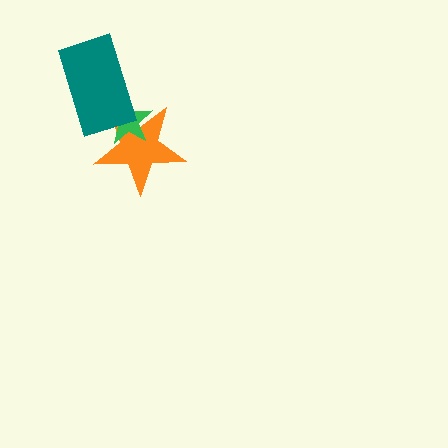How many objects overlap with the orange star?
2 objects overlap with the orange star.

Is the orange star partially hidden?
Yes, it is partially covered by another shape.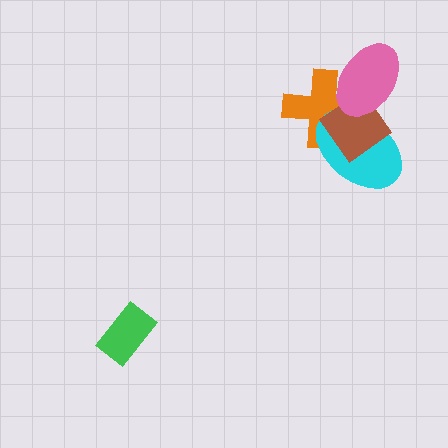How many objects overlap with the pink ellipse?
3 objects overlap with the pink ellipse.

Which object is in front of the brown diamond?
The pink ellipse is in front of the brown diamond.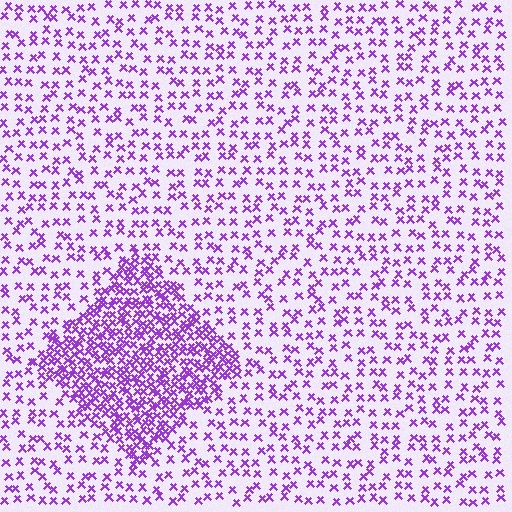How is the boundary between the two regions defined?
The boundary is defined by a change in element density (approximately 2.7x ratio). All elements are the same color, size, and shape.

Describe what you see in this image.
The image contains small purple elements arranged at two different densities. A diamond-shaped region is visible where the elements are more densely packed than the surrounding area.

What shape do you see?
I see a diamond.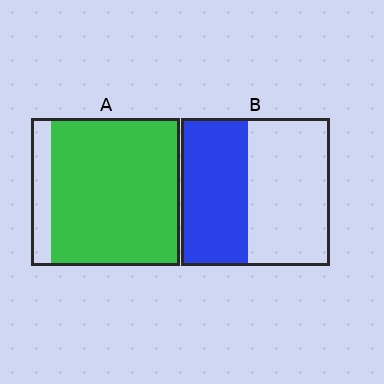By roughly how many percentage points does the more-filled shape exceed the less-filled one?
By roughly 40 percentage points (A over B).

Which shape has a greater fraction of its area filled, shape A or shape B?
Shape A.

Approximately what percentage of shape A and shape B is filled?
A is approximately 85% and B is approximately 45%.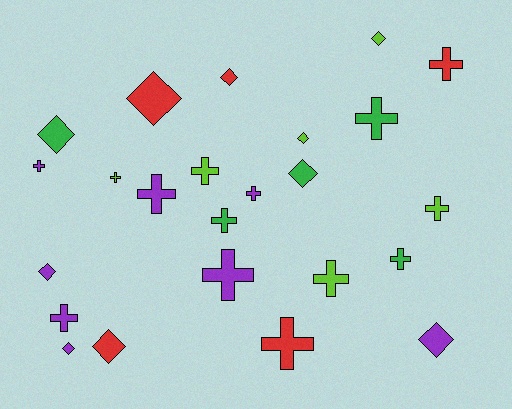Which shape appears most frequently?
Cross, with 14 objects.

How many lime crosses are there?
There are 4 lime crosses.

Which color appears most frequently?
Purple, with 8 objects.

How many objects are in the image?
There are 24 objects.